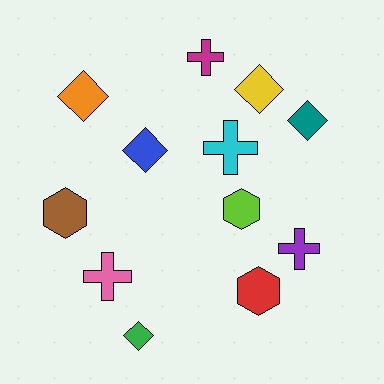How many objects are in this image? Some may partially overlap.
There are 12 objects.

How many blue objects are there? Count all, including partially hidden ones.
There is 1 blue object.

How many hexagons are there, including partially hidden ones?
There are 3 hexagons.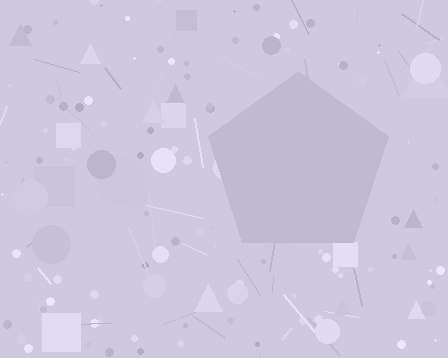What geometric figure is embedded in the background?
A pentagon is embedded in the background.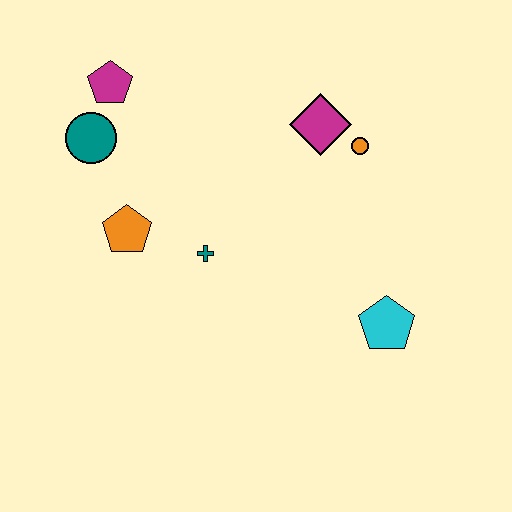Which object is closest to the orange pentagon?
The teal cross is closest to the orange pentagon.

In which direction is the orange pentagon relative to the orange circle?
The orange pentagon is to the left of the orange circle.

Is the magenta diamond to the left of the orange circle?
Yes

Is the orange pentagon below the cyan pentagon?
No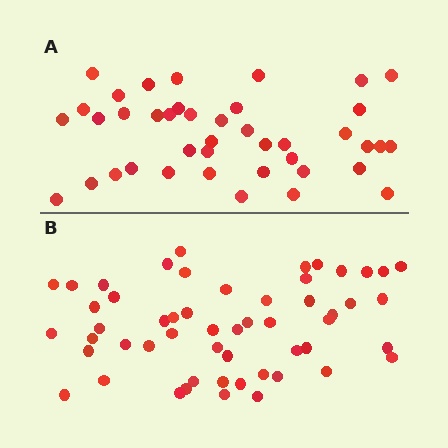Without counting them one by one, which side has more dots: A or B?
Region B (the bottom region) has more dots.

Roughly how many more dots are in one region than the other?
Region B has approximately 15 more dots than region A.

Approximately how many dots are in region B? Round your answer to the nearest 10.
About 50 dots. (The exact count is 54, which rounds to 50.)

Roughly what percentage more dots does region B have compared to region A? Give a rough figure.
About 30% more.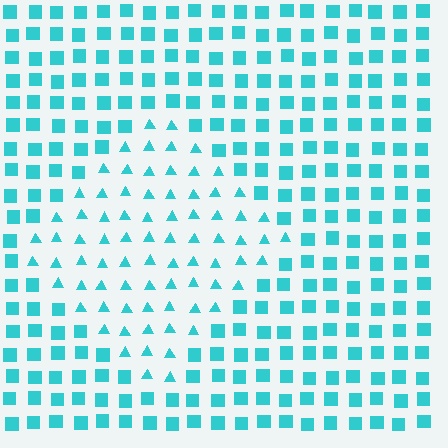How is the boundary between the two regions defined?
The boundary is defined by a change in element shape: triangles inside vs. squares outside. All elements share the same color and spacing.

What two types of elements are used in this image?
The image uses triangles inside the diamond region and squares outside it.